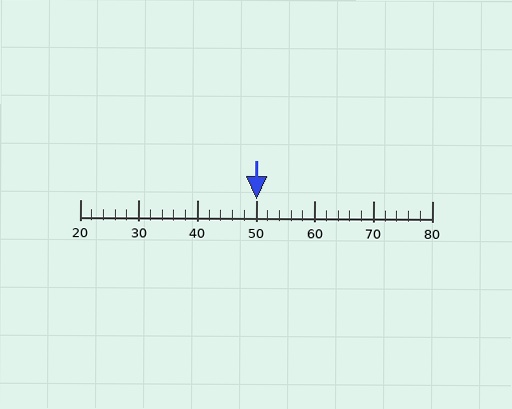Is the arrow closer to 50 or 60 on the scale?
The arrow is closer to 50.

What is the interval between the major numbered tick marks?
The major tick marks are spaced 10 units apart.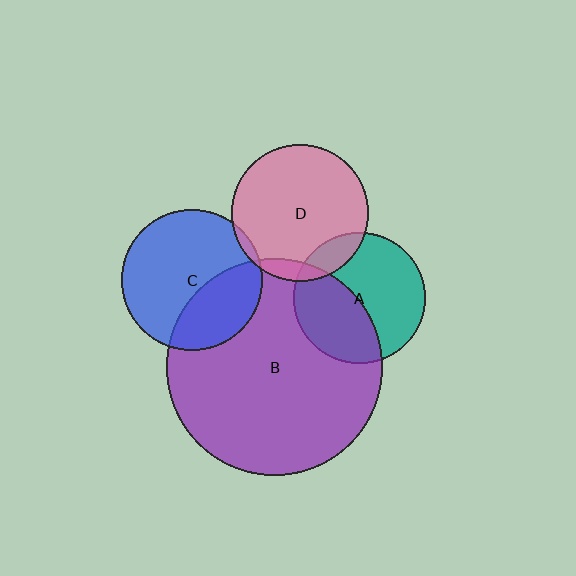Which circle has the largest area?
Circle B (purple).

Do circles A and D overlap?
Yes.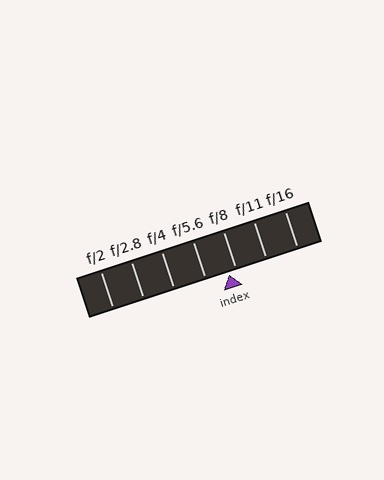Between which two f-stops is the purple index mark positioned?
The index mark is between f/5.6 and f/8.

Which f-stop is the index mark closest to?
The index mark is closest to f/8.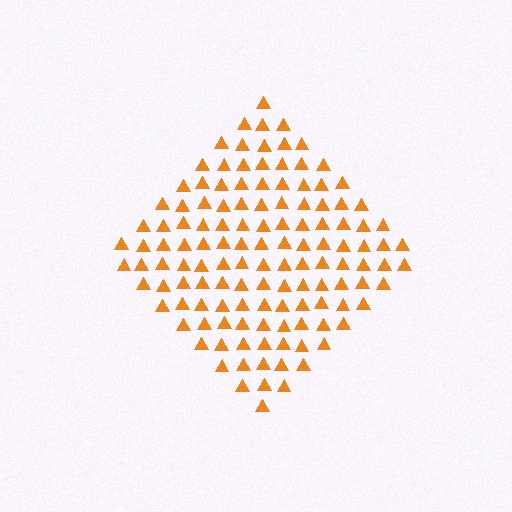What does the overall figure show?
The overall figure shows a diamond.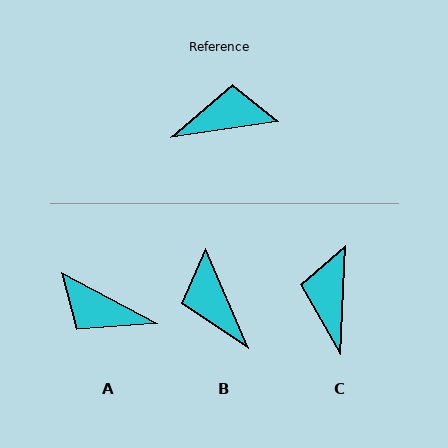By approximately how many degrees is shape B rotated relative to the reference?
Approximately 105 degrees counter-clockwise.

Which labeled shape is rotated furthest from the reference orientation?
A, about 144 degrees away.